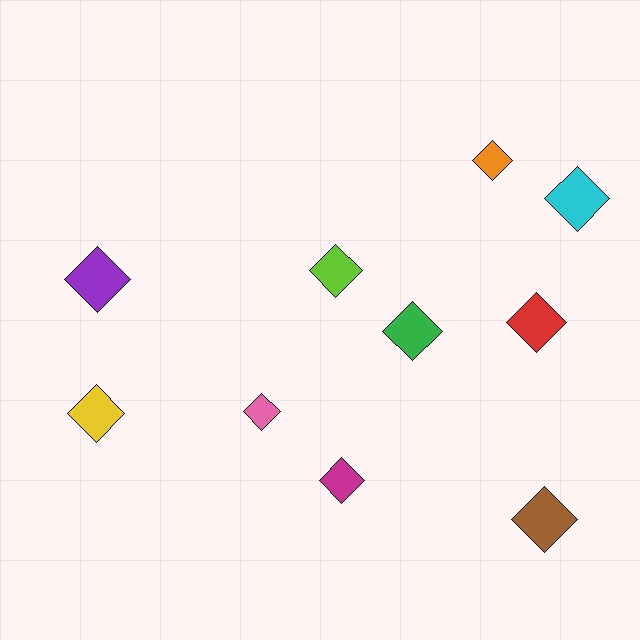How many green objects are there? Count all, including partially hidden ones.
There is 1 green object.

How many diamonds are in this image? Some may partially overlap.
There are 10 diamonds.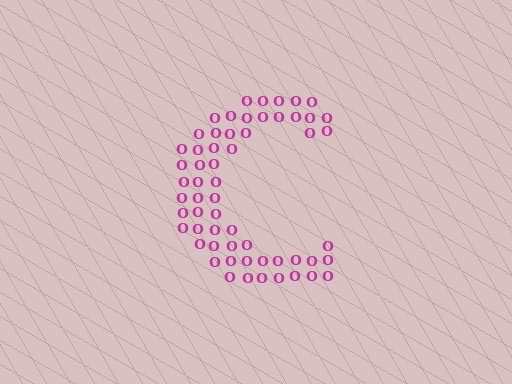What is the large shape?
The large shape is the letter C.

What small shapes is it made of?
It is made of small letter O's.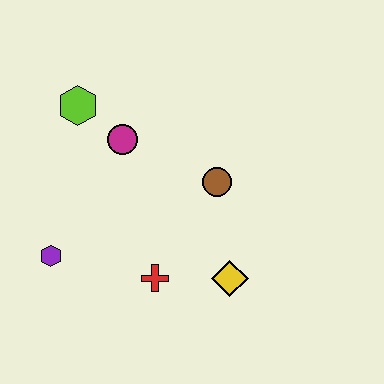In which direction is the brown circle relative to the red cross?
The brown circle is above the red cross.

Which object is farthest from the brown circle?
The purple hexagon is farthest from the brown circle.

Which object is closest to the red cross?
The yellow diamond is closest to the red cross.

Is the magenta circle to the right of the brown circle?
No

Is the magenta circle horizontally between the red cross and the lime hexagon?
Yes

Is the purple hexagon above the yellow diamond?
Yes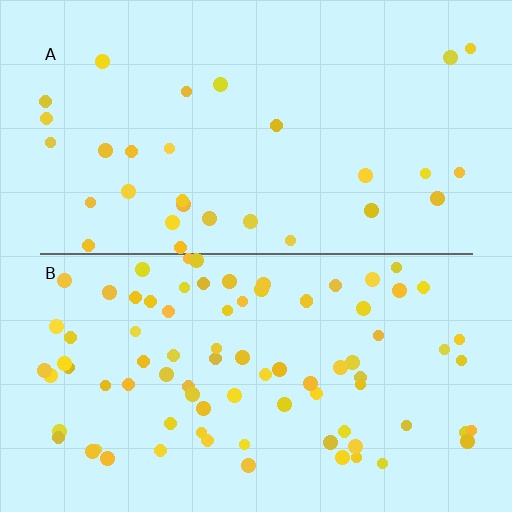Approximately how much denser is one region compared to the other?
Approximately 2.8× — region B over region A.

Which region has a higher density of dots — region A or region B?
B (the bottom).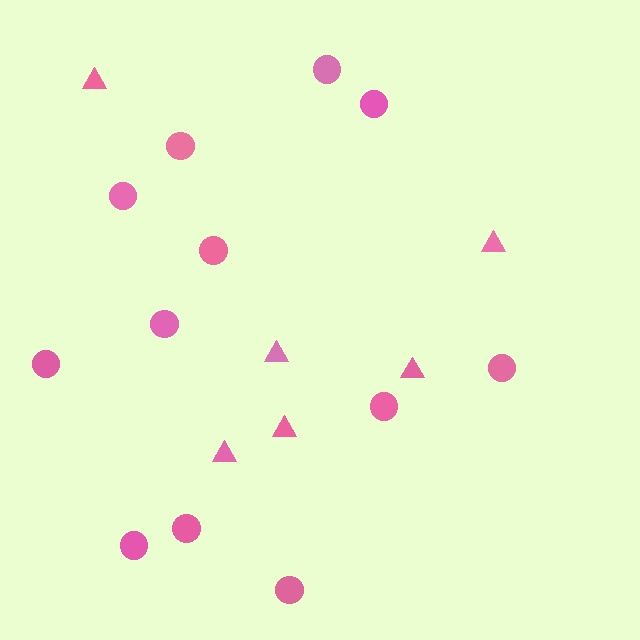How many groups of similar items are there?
There are 2 groups: one group of triangles (6) and one group of circles (12).